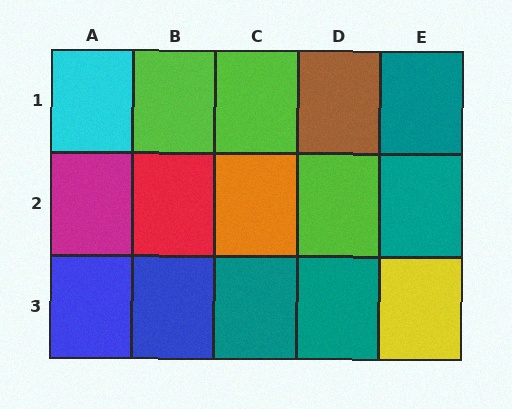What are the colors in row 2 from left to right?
Magenta, red, orange, lime, teal.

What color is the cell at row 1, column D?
Brown.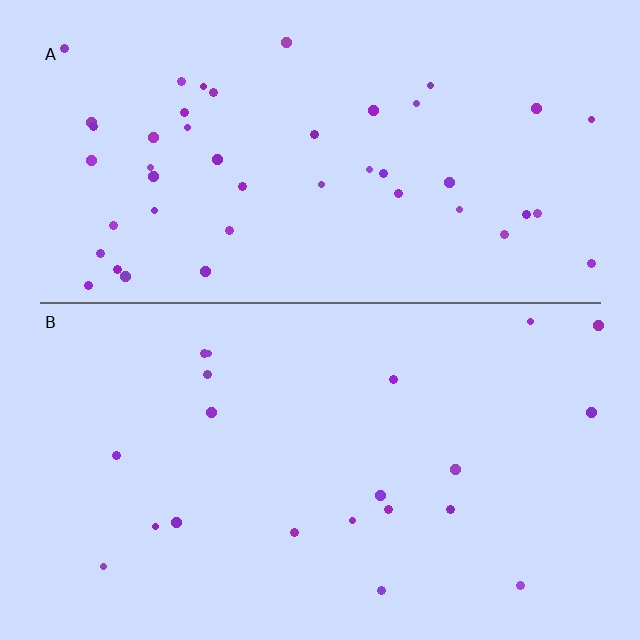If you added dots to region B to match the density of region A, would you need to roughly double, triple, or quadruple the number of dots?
Approximately double.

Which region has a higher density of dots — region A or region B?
A (the top).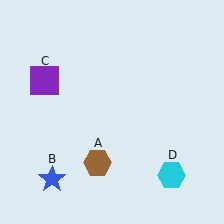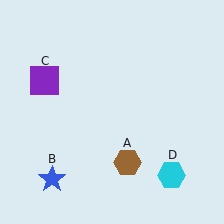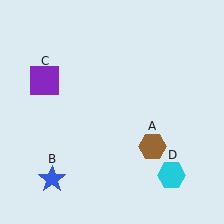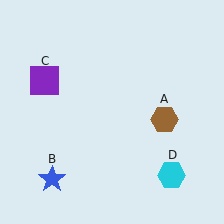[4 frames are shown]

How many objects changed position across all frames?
1 object changed position: brown hexagon (object A).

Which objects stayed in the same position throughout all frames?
Blue star (object B) and purple square (object C) and cyan hexagon (object D) remained stationary.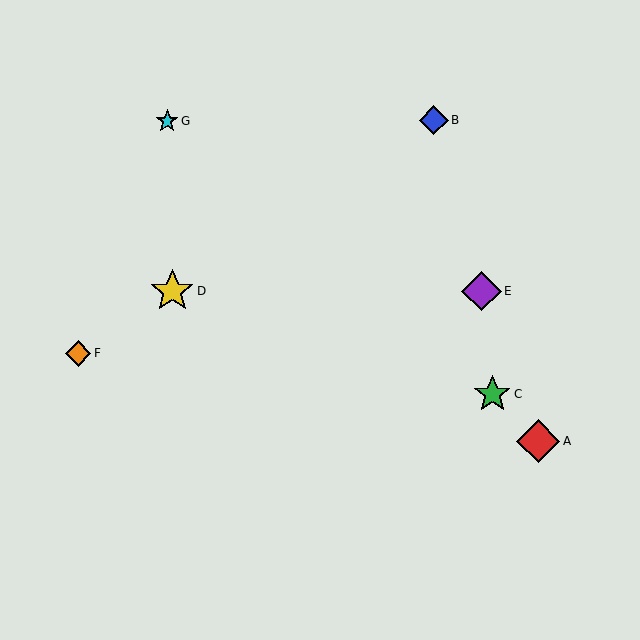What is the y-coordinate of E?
Object E is at y≈291.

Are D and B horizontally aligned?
No, D is at y≈291 and B is at y≈120.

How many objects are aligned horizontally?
2 objects (D, E) are aligned horizontally.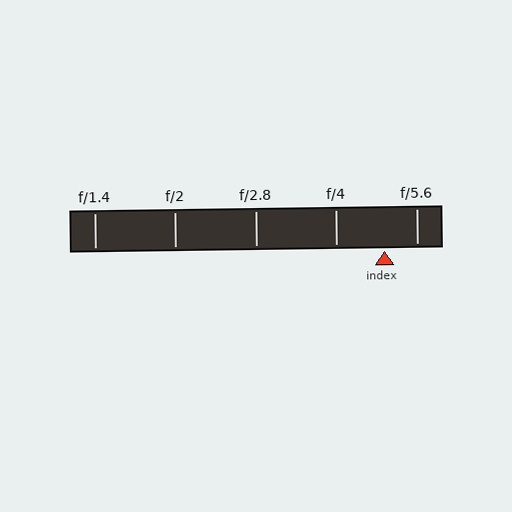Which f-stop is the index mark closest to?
The index mark is closest to f/5.6.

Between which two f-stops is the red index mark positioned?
The index mark is between f/4 and f/5.6.